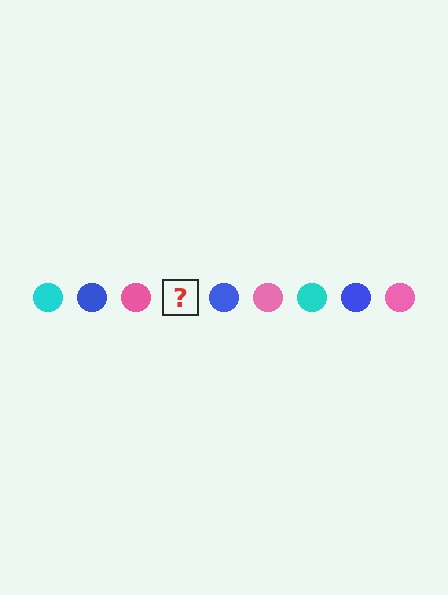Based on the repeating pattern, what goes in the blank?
The blank should be a cyan circle.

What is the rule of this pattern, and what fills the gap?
The rule is that the pattern cycles through cyan, blue, pink circles. The gap should be filled with a cyan circle.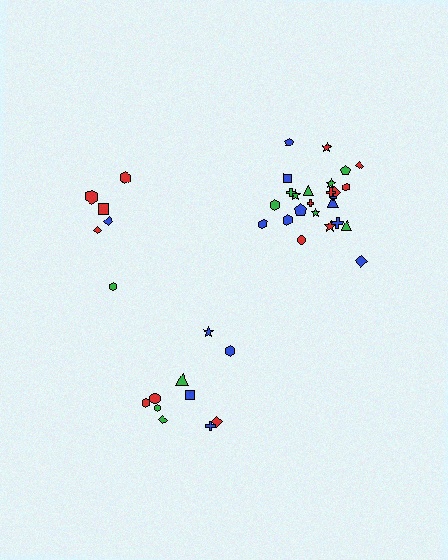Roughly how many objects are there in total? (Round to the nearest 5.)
Roughly 40 objects in total.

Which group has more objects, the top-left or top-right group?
The top-right group.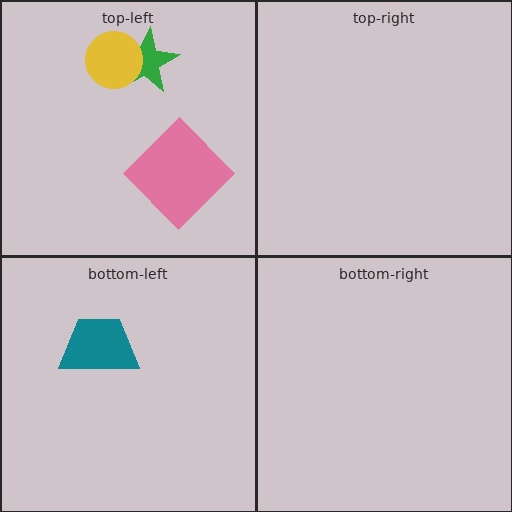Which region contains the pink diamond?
The top-left region.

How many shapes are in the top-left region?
3.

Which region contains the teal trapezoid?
The bottom-left region.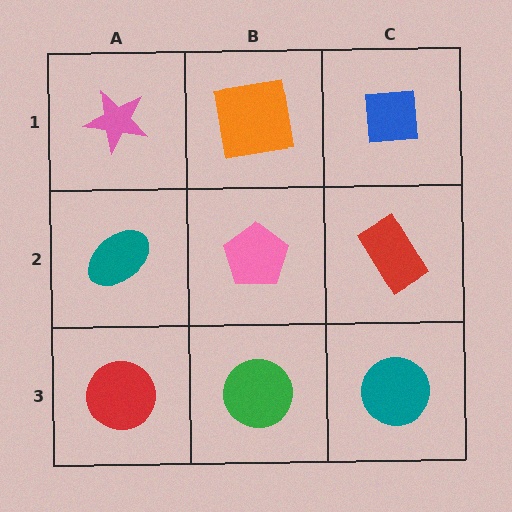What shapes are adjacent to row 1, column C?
A red rectangle (row 2, column C), an orange square (row 1, column B).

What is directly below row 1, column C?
A red rectangle.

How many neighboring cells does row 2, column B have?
4.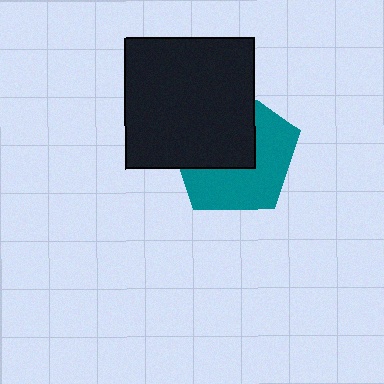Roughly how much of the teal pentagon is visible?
About half of it is visible (roughly 52%).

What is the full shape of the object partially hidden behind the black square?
The partially hidden object is a teal pentagon.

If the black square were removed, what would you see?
You would see the complete teal pentagon.